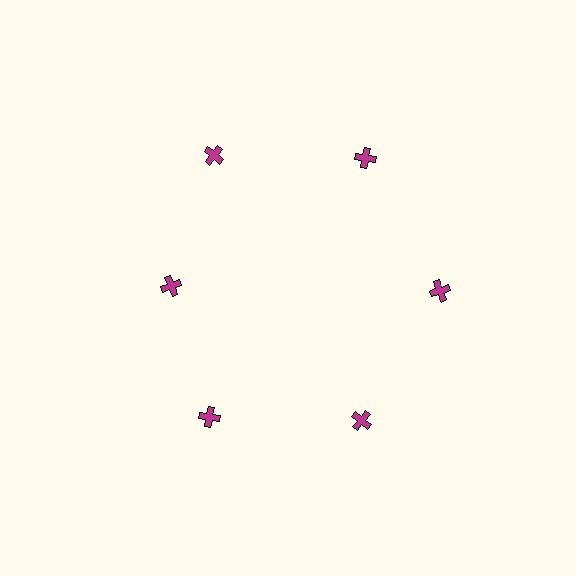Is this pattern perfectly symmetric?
No. The 6 magenta crosses are arranged in a ring, but one element near the 9 o'clock position is pulled inward toward the center, breaking the 6-fold rotational symmetry.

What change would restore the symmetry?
The symmetry would be restored by moving it outward, back onto the ring so that all 6 crosses sit at equal angles and equal distance from the center.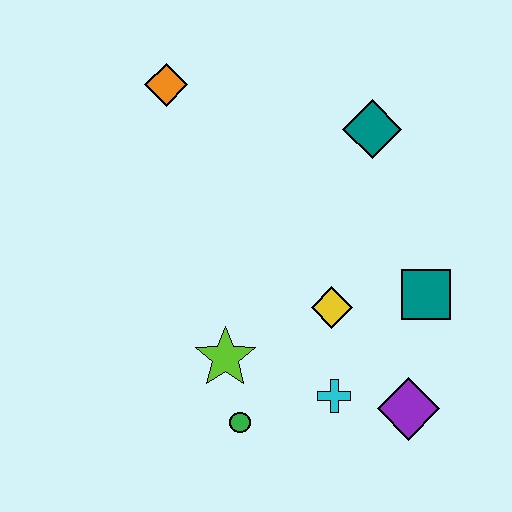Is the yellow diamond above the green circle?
Yes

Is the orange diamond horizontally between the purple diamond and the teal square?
No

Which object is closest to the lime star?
The green circle is closest to the lime star.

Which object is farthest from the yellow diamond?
The orange diamond is farthest from the yellow diamond.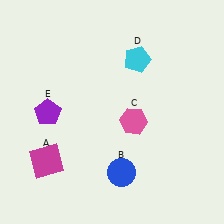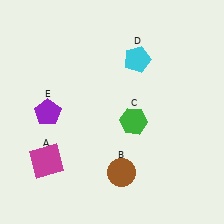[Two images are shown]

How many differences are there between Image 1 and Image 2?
There are 2 differences between the two images.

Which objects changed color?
B changed from blue to brown. C changed from pink to green.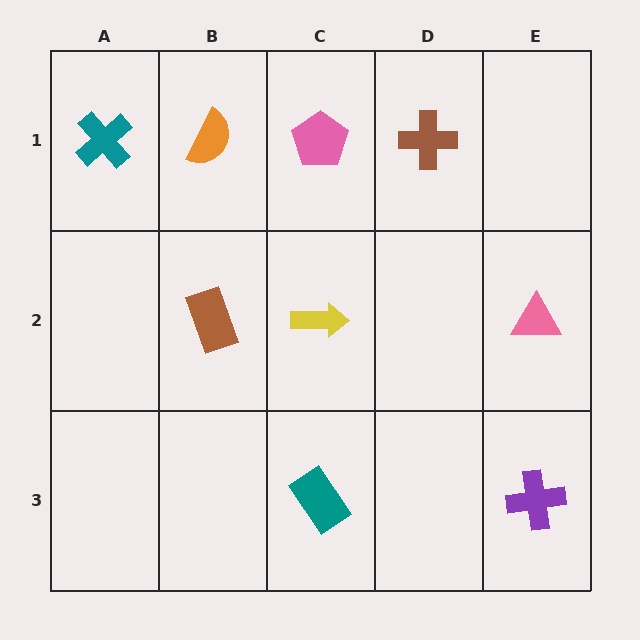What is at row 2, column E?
A pink triangle.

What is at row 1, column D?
A brown cross.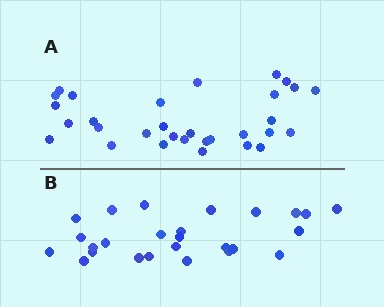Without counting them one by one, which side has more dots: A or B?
Region A (the top region) has more dots.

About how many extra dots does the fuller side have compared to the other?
Region A has about 5 more dots than region B.